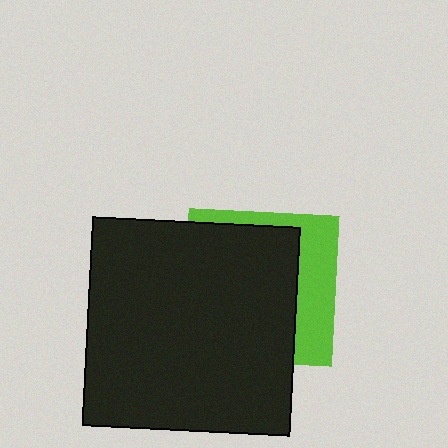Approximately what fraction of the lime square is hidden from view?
Roughly 68% of the lime square is hidden behind the black square.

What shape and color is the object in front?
The object in front is a black square.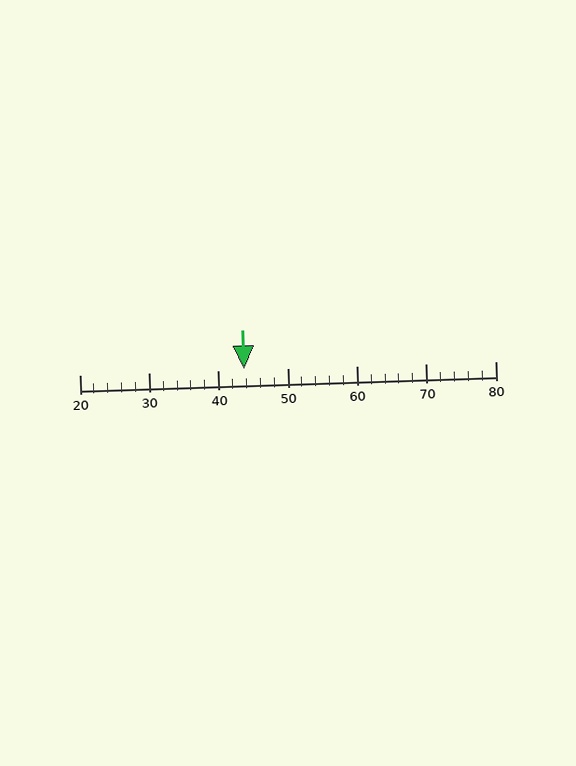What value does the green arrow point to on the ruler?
The green arrow points to approximately 44.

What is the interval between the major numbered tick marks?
The major tick marks are spaced 10 units apart.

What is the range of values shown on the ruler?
The ruler shows values from 20 to 80.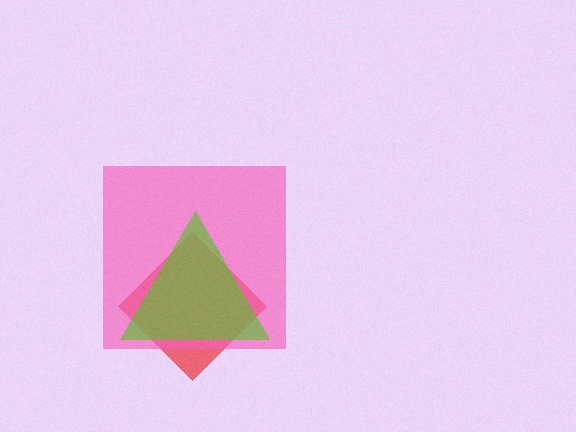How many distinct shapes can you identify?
There are 3 distinct shapes: a red diamond, a pink square, a lime triangle.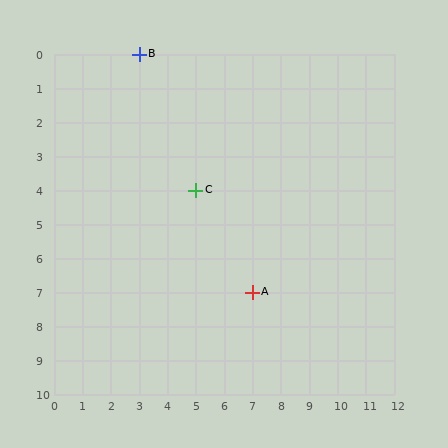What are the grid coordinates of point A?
Point A is at grid coordinates (7, 7).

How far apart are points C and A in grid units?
Points C and A are 2 columns and 3 rows apart (about 3.6 grid units diagonally).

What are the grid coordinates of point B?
Point B is at grid coordinates (3, 0).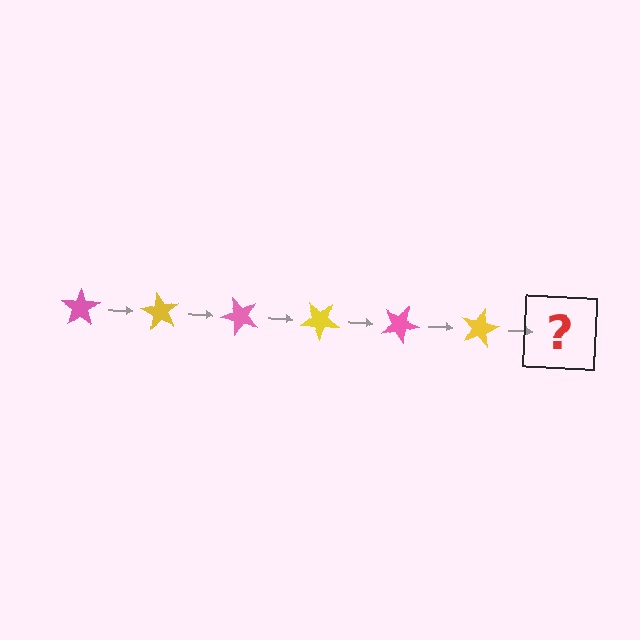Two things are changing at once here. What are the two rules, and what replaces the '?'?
The two rules are that it rotates 60 degrees each step and the color cycles through pink and yellow. The '?' should be a pink star, rotated 360 degrees from the start.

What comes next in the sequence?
The next element should be a pink star, rotated 360 degrees from the start.